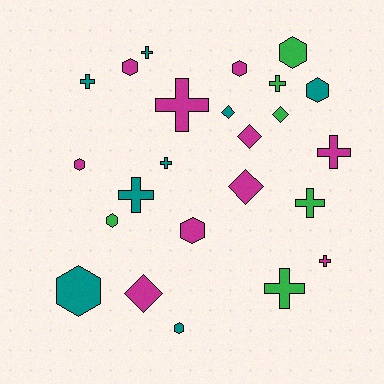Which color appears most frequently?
Magenta, with 10 objects.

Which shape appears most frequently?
Cross, with 10 objects.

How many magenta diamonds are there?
There are 3 magenta diamonds.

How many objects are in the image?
There are 24 objects.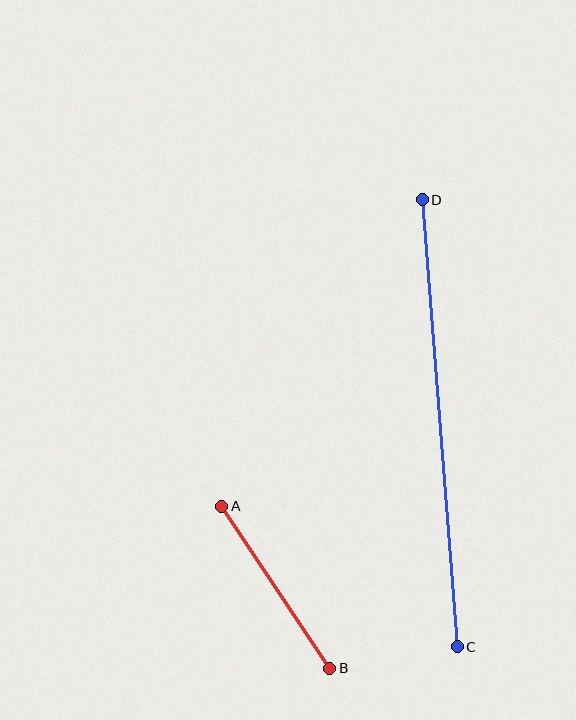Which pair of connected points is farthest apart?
Points C and D are farthest apart.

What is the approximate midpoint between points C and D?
The midpoint is at approximately (440, 423) pixels.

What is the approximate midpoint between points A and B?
The midpoint is at approximately (276, 587) pixels.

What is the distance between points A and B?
The distance is approximately 195 pixels.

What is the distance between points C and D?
The distance is approximately 448 pixels.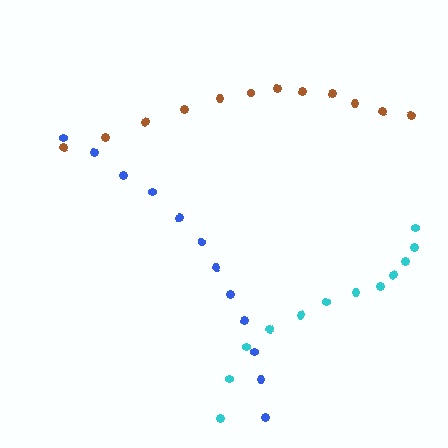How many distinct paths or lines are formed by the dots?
There are 3 distinct paths.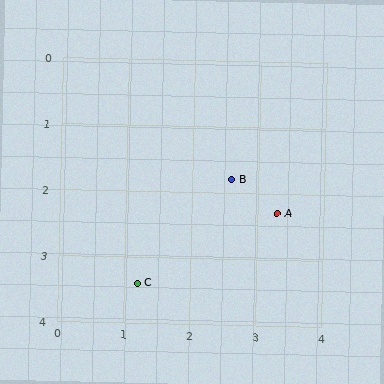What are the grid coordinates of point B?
Point B is at approximately (2.6, 1.8).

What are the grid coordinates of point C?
Point C is at approximately (1.2, 3.4).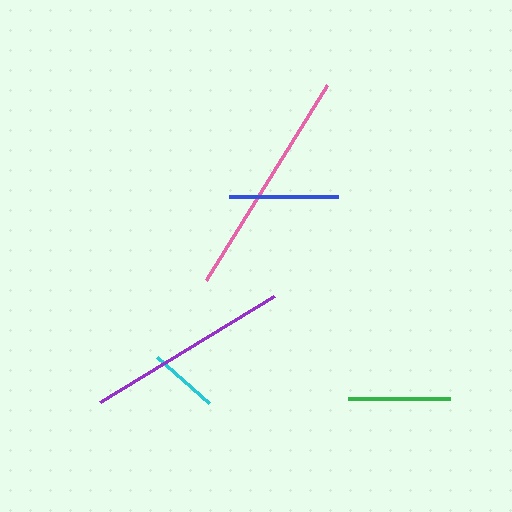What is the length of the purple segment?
The purple segment is approximately 203 pixels long.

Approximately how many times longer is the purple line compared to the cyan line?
The purple line is approximately 2.9 times the length of the cyan line.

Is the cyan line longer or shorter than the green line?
The green line is longer than the cyan line.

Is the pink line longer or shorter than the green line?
The pink line is longer than the green line.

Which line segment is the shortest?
The cyan line is the shortest at approximately 69 pixels.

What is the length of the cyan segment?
The cyan segment is approximately 69 pixels long.